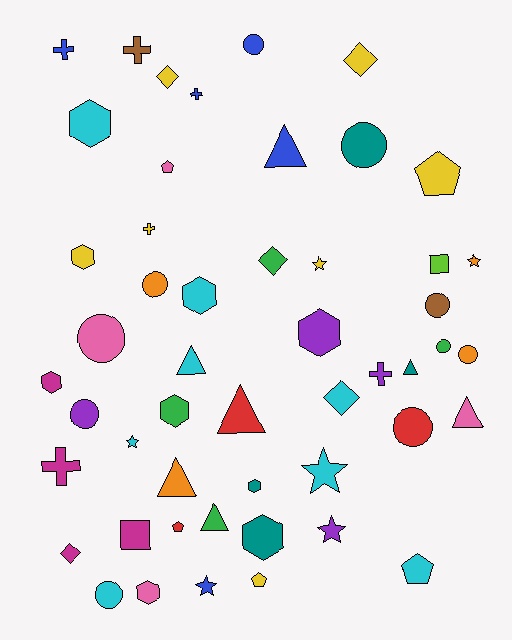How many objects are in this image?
There are 50 objects.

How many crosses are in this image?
There are 6 crosses.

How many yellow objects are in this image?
There are 7 yellow objects.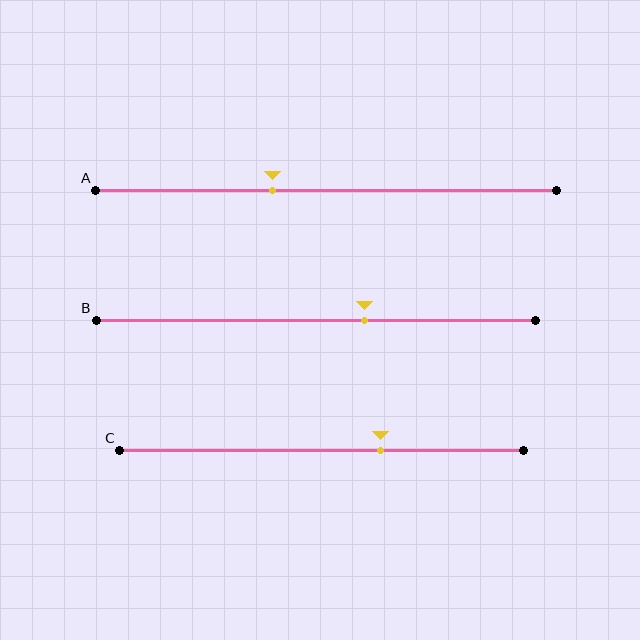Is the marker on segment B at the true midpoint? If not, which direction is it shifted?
No, the marker on segment B is shifted to the right by about 11% of the segment length.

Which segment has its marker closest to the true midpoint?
Segment B has its marker closest to the true midpoint.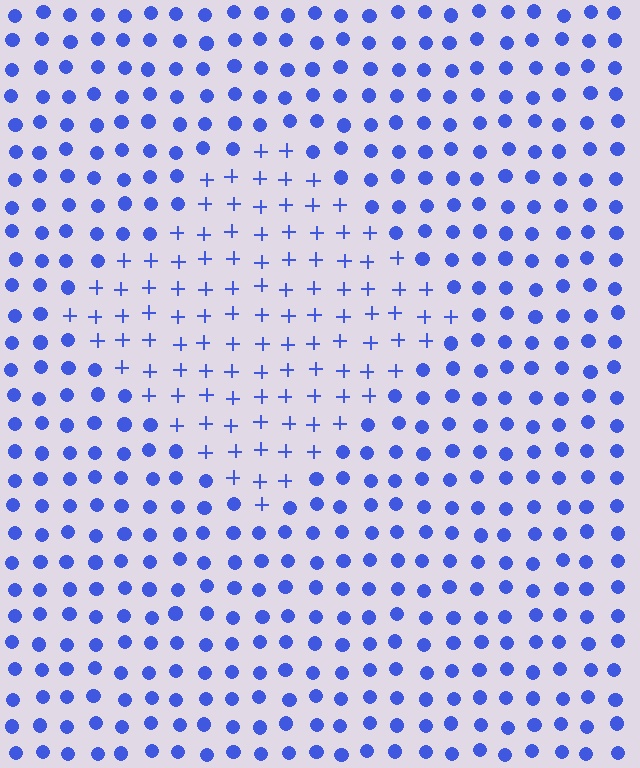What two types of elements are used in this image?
The image uses plus signs inside the diamond region and circles outside it.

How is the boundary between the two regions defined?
The boundary is defined by a change in element shape: plus signs inside vs. circles outside. All elements share the same color and spacing.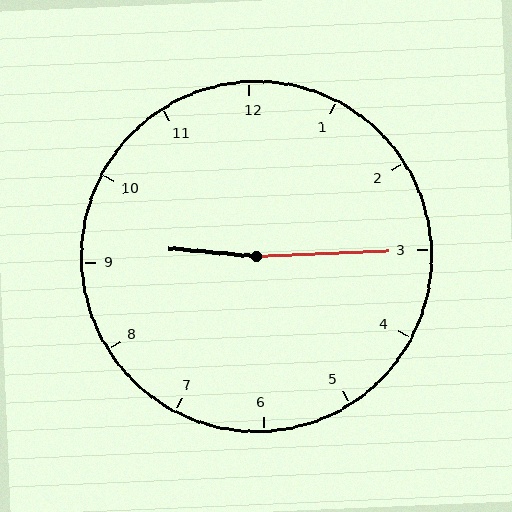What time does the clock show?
9:15.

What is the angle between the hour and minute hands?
Approximately 172 degrees.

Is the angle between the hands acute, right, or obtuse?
It is obtuse.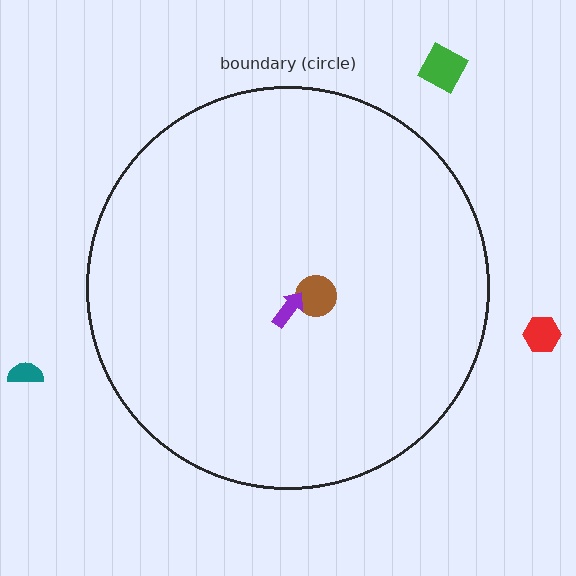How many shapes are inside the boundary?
2 inside, 3 outside.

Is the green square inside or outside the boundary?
Outside.